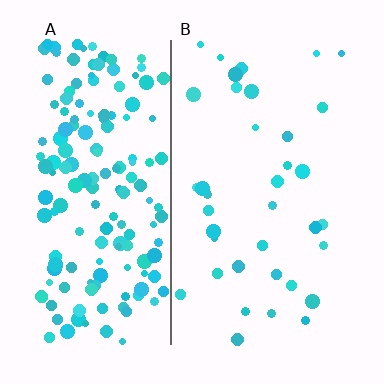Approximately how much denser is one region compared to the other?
Approximately 4.6× — region A over region B.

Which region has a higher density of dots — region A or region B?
A (the left).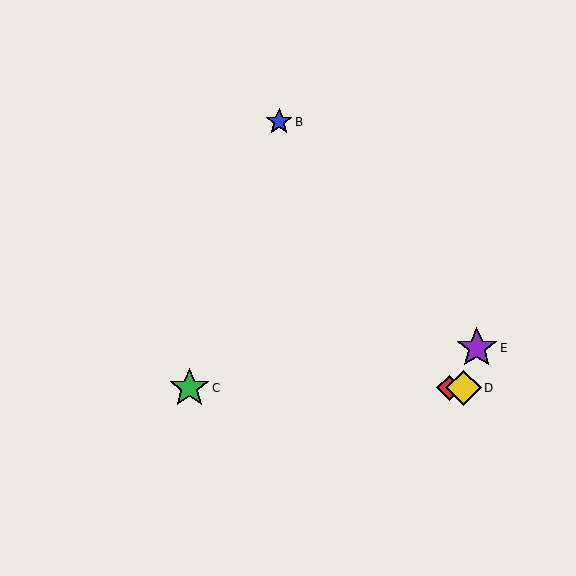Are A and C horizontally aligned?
Yes, both are at y≈388.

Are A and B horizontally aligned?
No, A is at y≈388 and B is at y≈122.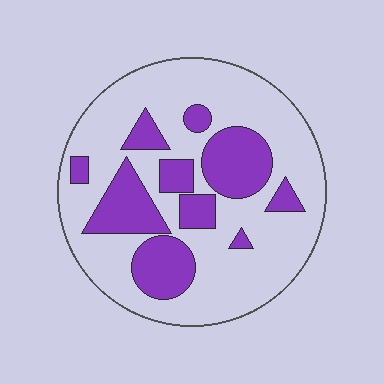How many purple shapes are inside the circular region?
10.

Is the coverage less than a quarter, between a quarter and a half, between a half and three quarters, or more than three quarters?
Between a quarter and a half.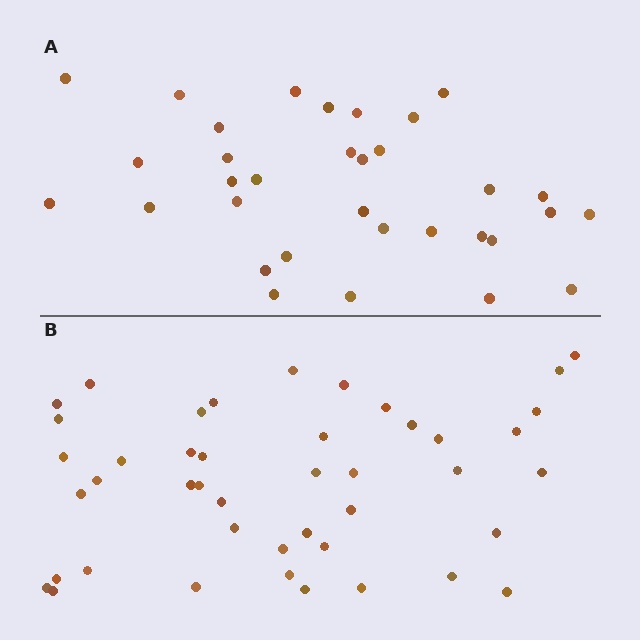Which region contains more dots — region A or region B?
Region B (the bottom region) has more dots.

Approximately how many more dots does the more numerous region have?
Region B has roughly 12 or so more dots than region A.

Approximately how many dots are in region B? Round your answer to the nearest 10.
About 40 dots. (The exact count is 44, which rounds to 40.)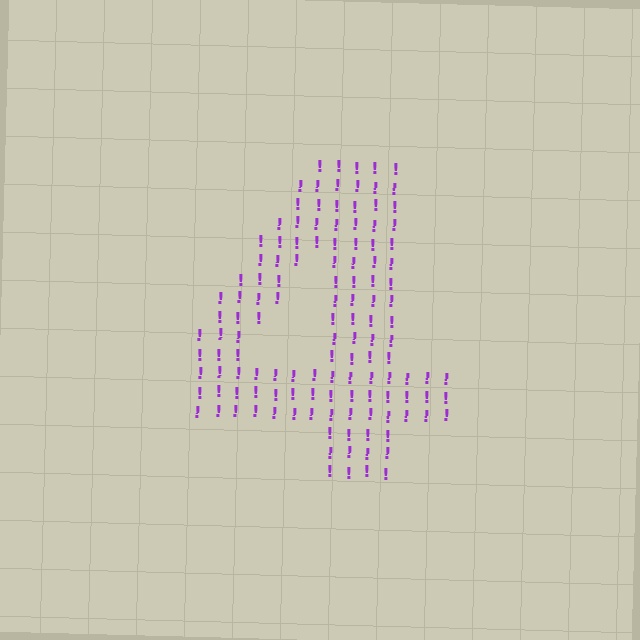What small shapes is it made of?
It is made of small exclamation marks.